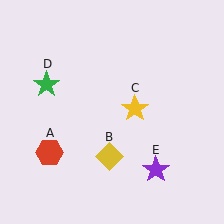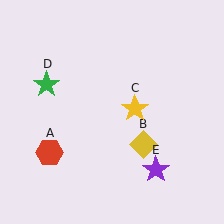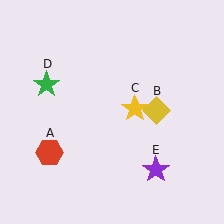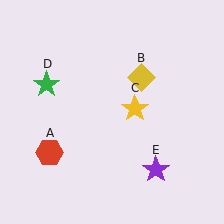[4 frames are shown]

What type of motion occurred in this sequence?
The yellow diamond (object B) rotated counterclockwise around the center of the scene.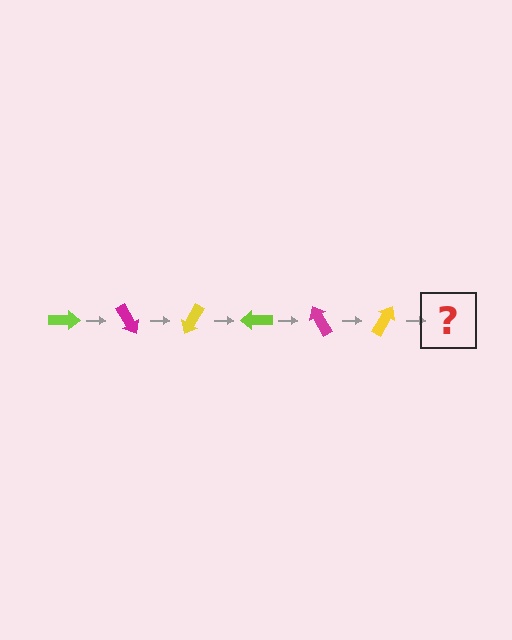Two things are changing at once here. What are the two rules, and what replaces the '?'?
The two rules are that it rotates 60 degrees each step and the color cycles through lime, magenta, and yellow. The '?' should be a lime arrow, rotated 360 degrees from the start.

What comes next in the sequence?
The next element should be a lime arrow, rotated 360 degrees from the start.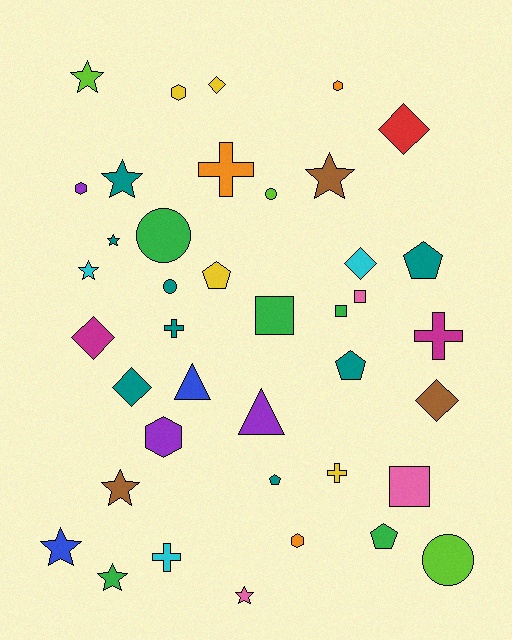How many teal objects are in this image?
There are 8 teal objects.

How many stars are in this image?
There are 9 stars.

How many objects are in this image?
There are 40 objects.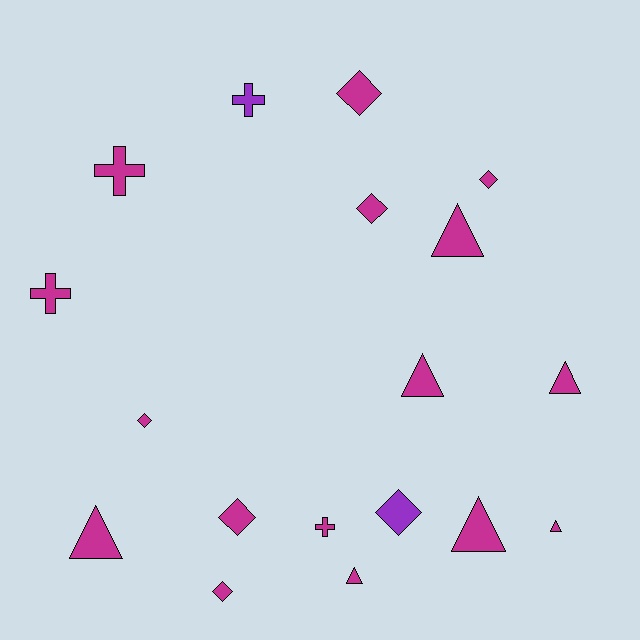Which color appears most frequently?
Magenta, with 16 objects.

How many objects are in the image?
There are 18 objects.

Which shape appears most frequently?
Diamond, with 7 objects.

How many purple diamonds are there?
There is 1 purple diamond.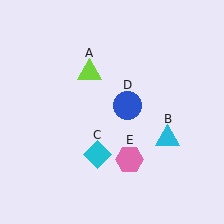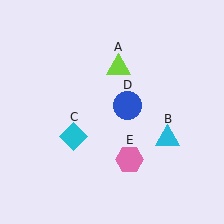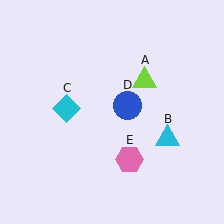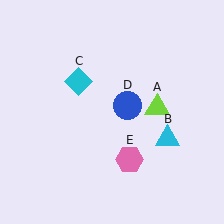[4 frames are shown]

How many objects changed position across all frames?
2 objects changed position: lime triangle (object A), cyan diamond (object C).